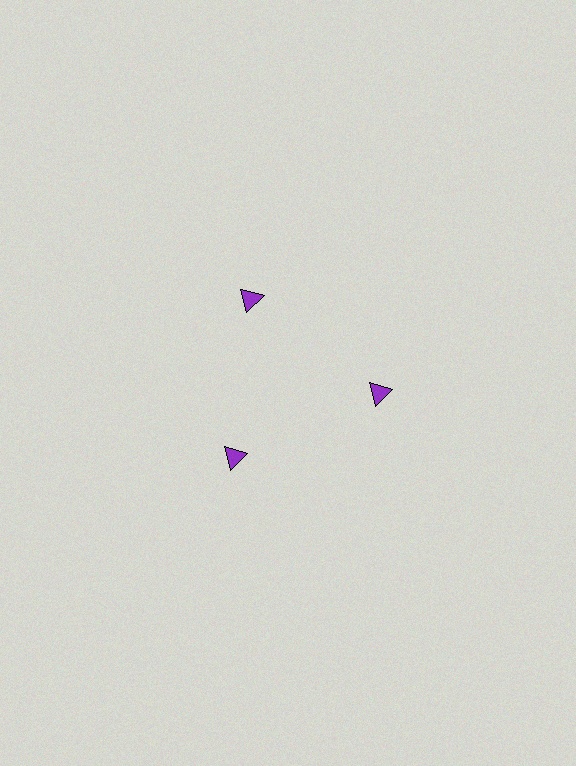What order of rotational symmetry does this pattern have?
This pattern has 3-fold rotational symmetry.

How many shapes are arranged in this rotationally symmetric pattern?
There are 3 shapes, arranged in 3 groups of 1.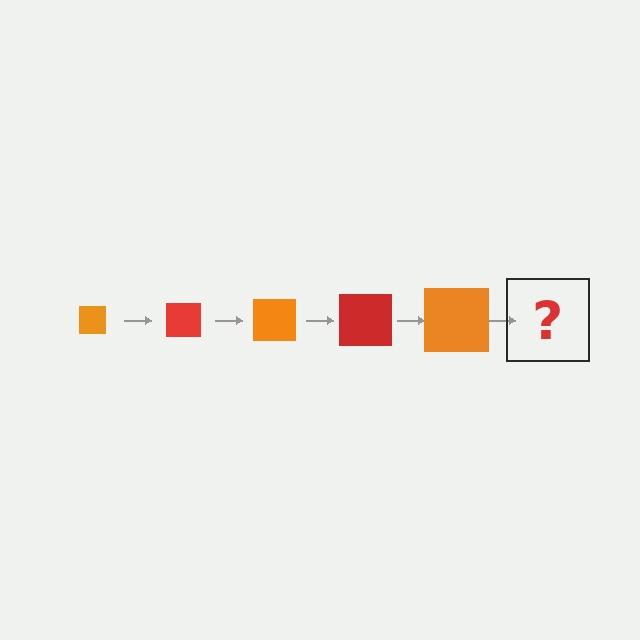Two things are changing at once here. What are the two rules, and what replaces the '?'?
The two rules are that the square grows larger each step and the color cycles through orange and red. The '?' should be a red square, larger than the previous one.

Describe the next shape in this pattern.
It should be a red square, larger than the previous one.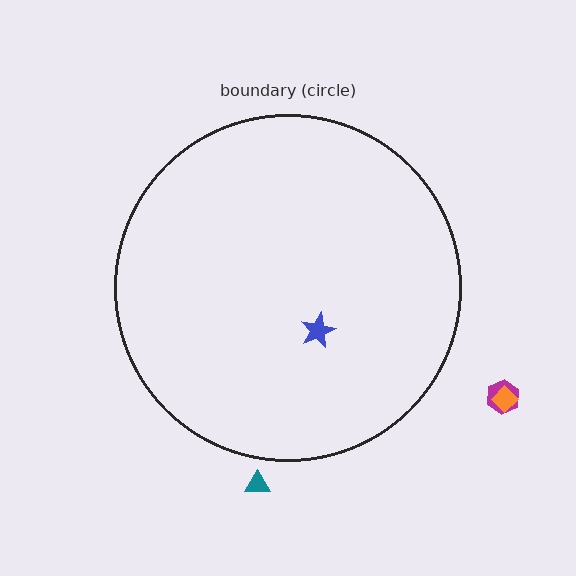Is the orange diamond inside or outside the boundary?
Outside.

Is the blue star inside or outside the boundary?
Inside.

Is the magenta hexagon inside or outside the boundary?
Outside.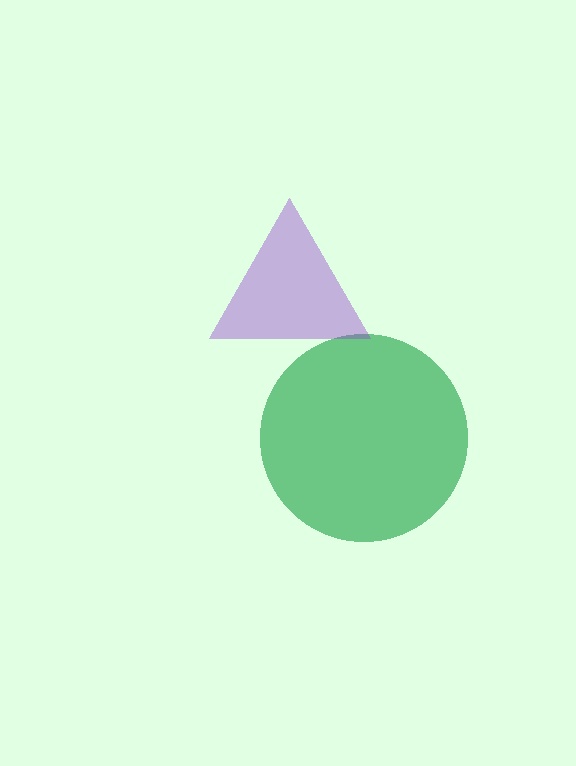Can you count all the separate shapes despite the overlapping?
Yes, there are 2 separate shapes.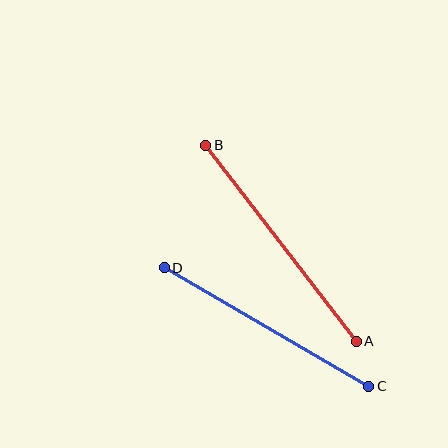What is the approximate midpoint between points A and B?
The midpoint is at approximately (281, 243) pixels.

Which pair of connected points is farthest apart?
Points A and B are farthest apart.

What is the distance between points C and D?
The distance is approximately 236 pixels.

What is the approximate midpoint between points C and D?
The midpoint is at approximately (266, 327) pixels.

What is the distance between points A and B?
The distance is approximately 247 pixels.